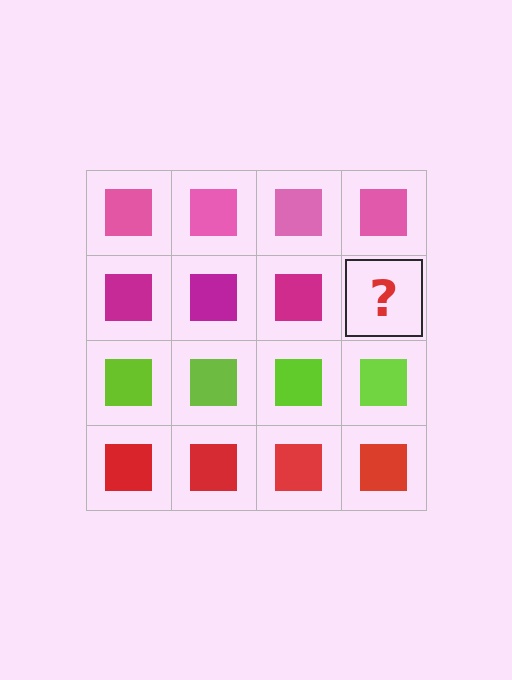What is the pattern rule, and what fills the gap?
The rule is that each row has a consistent color. The gap should be filled with a magenta square.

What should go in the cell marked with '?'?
The missing cell should contain a magenta square.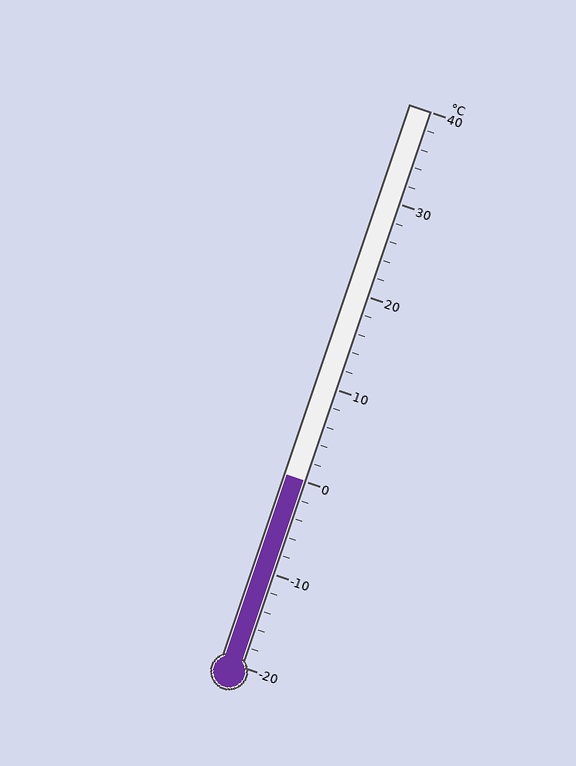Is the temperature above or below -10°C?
The temperature is above -10°C.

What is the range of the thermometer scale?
The thermometer scale ranges from -20°C to 40°C.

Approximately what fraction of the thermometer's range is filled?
The thermometer is filled to approximately 35% of its range.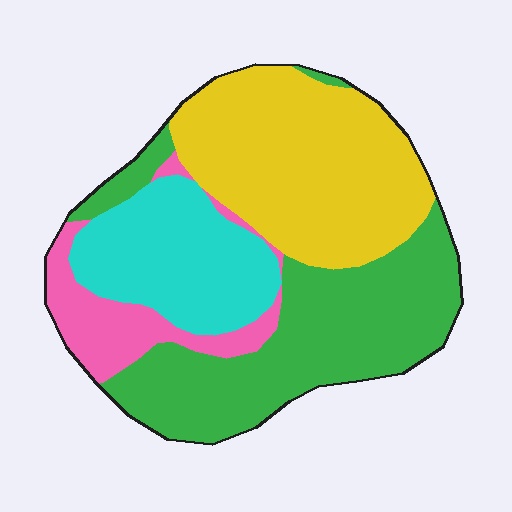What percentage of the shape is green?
Green covers 35% of the shape.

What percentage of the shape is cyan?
Cyan takes up less than a quarter of the shape.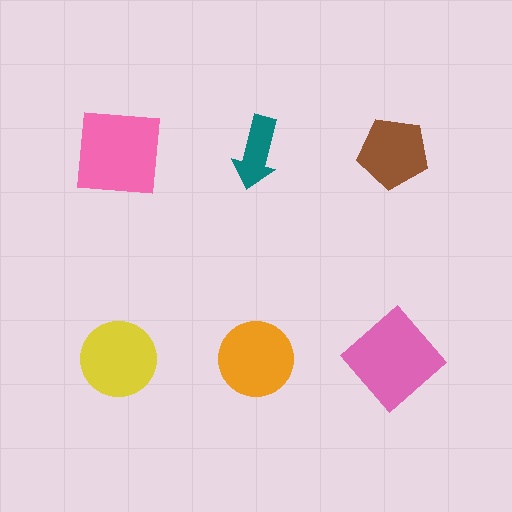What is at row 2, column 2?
An orange circle.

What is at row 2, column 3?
A pink diamond.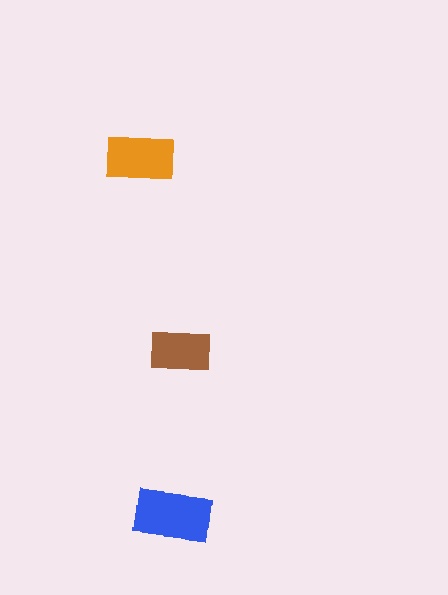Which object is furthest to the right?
The brown rectangle is rightmost.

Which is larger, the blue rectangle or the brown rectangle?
The blue one.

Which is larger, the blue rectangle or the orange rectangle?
The blue one.